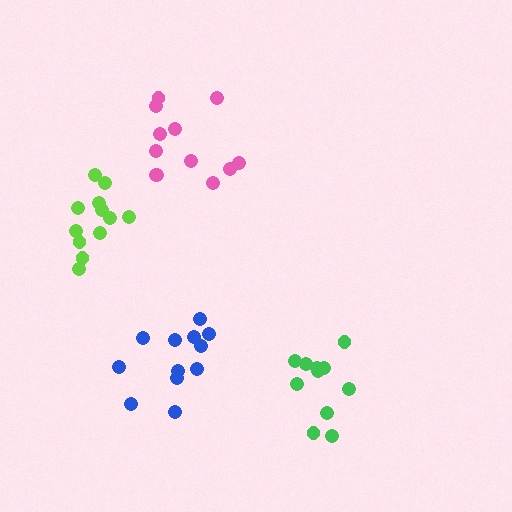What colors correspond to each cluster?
The clusters are colored: pink, green, blue, lime.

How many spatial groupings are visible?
There are 4 spatial groupings.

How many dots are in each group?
Group 1: 12 dots, Group 2: 11 dots, Group 3: 12 dots, Group 4: 12 dots (47 total).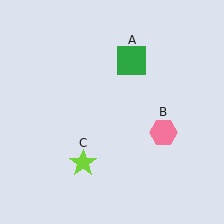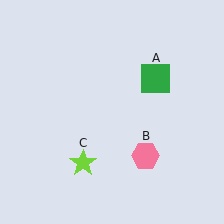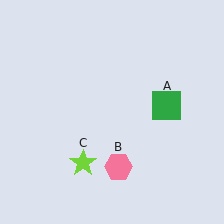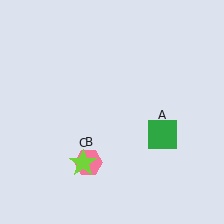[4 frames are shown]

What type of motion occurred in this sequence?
The green square (object A), pink hexagon (object B) rotated clockwise around the center of the scene.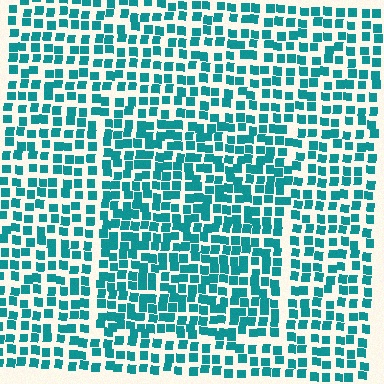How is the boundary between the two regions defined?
The boundary is defined by a change in element density (approximately 1.4x ratio). All elements are the same color, size, and shape.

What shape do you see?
I see a rectangle.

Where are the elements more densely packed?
The elements are more densely packed inside the rectangle boundary.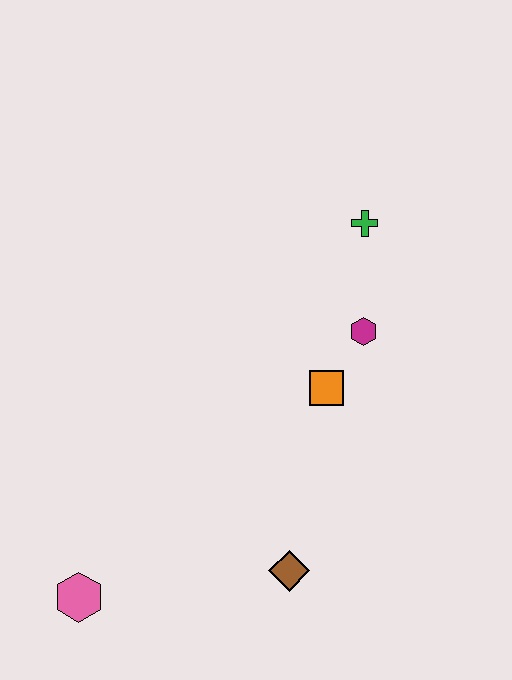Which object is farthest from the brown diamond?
The green cross is farthest from the brown diamond.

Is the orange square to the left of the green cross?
Yes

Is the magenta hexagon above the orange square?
Yes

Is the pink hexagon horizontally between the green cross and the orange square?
No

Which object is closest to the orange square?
The magenta hexagon is closest to the orange square.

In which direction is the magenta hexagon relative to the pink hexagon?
The magenta hexagon is to the right of the pink hexagon.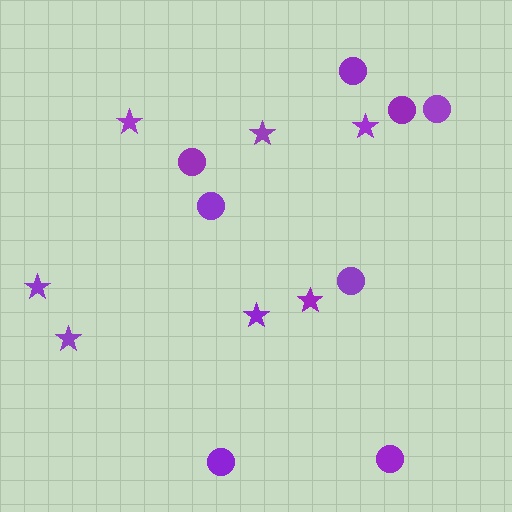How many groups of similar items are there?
There are 2 groups: one group of stars (7) and one group of circles (8).